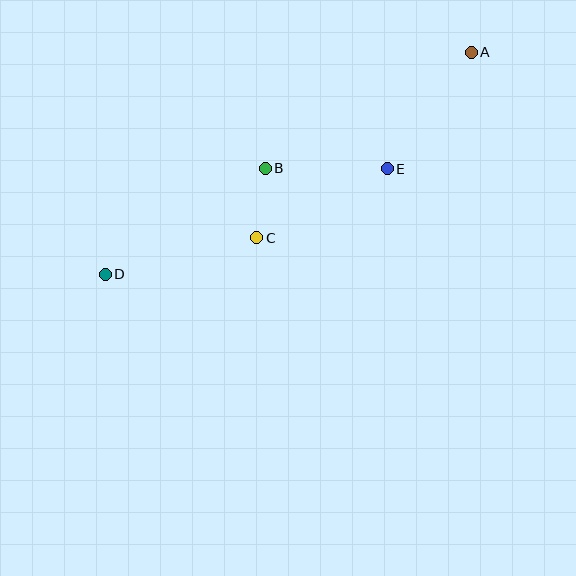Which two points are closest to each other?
Points B and C are closest to each other.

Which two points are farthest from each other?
Points A and D are farthest from each other.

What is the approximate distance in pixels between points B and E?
The distance between B and E is approximately 122 pixels.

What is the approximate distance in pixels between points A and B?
The distance between A and B is approximately 237 pixels.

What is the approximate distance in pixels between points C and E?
The distance between C and E is approximately 147 pixels.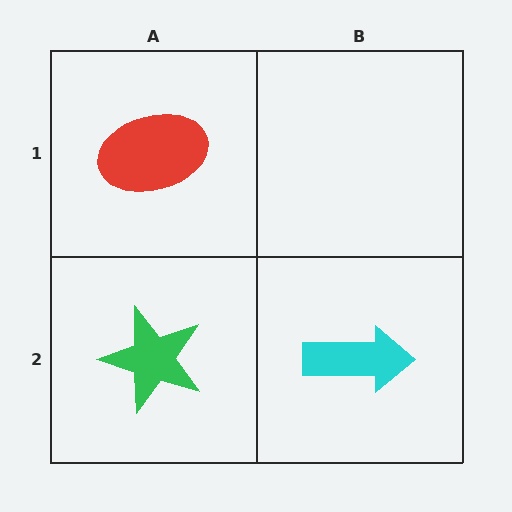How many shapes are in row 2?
2 shapes.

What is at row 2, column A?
A green star.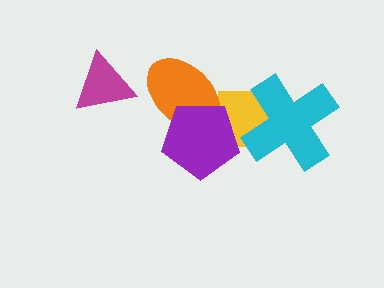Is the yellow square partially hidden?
Yes, it is partially covered by another shape.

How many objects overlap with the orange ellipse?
2 objects overlap with the orange ellipse.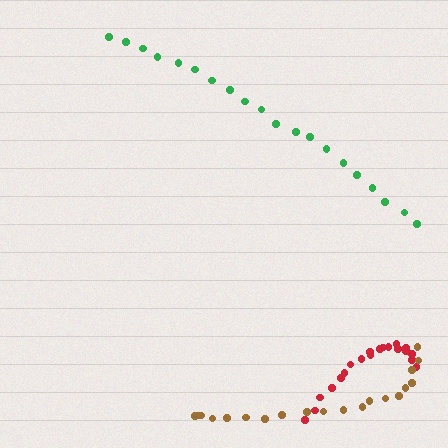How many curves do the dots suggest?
There are 3 distinct paths.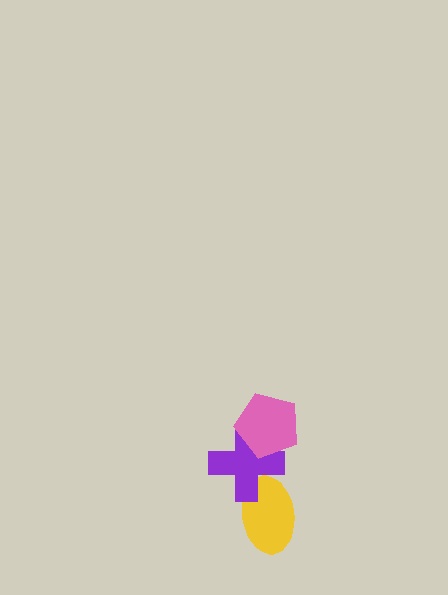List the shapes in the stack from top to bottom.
From top to bottom: the pink pentagon, the purple cross, the yellow ellipse.